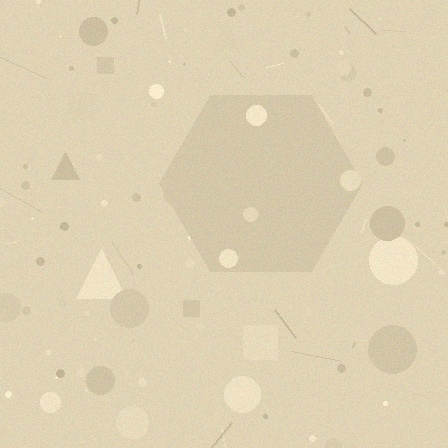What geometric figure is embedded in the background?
A hexagon is embedded in the background.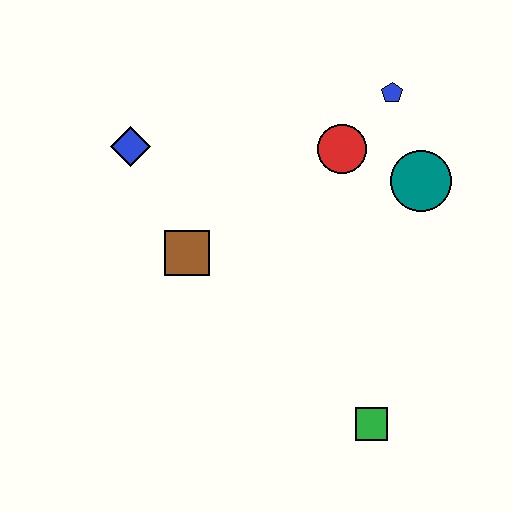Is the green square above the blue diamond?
No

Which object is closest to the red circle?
The blue pentagon is closest to the red circle.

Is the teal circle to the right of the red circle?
Yes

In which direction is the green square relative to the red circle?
The green square is below the red circle.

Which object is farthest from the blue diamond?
The green square is farthest from the blue diamond.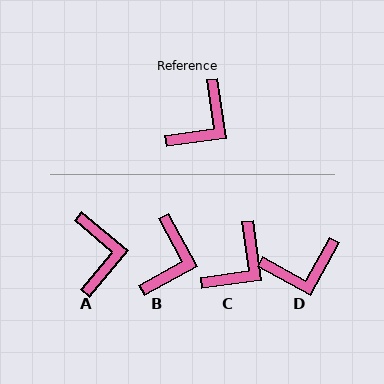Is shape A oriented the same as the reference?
No, it is off by about 42 degrees.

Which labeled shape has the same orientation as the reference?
C.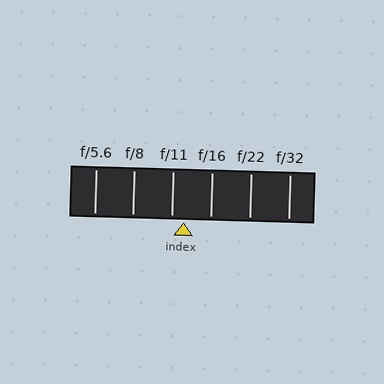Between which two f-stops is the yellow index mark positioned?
The index mark is between f/11 and f/16.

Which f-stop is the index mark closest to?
The index mark is closest to f/11.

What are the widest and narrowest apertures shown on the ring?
The widest aperture shown is f/5.6 and the narrowest is f/32.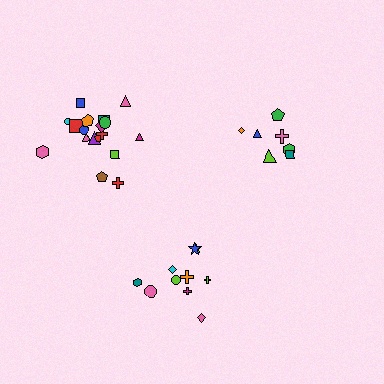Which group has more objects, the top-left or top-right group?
The top-left group.